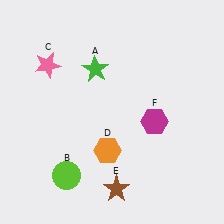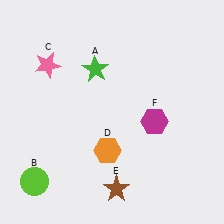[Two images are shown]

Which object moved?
The lime circle (B) moved left.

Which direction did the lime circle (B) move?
The lime circle (B) moved left.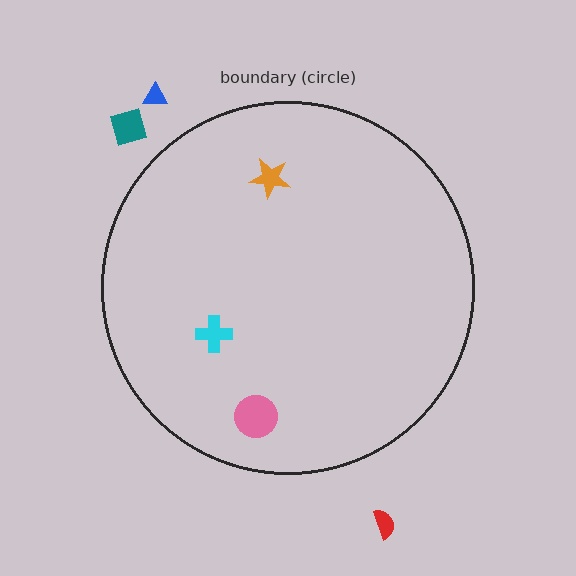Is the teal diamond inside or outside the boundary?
Outside.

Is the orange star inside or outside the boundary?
Inside.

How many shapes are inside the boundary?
3 inside, 3 outside.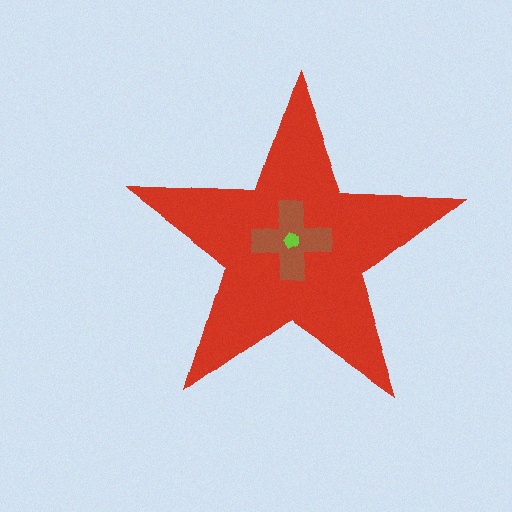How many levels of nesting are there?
3.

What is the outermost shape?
The red star.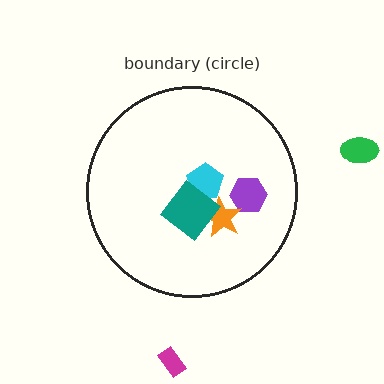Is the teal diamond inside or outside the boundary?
Inside.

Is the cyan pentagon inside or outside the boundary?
Inside.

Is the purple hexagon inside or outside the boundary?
Inside.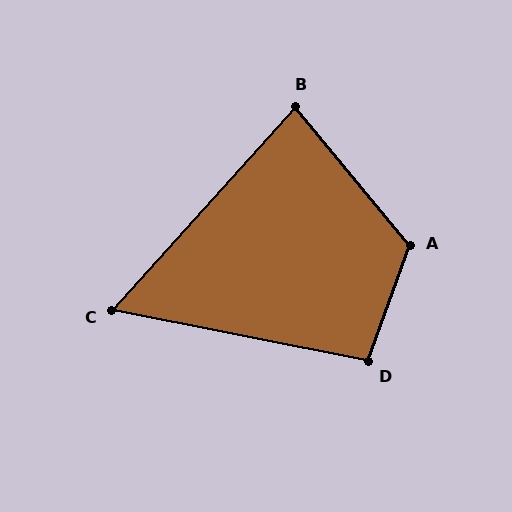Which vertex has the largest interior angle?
A, at approximately 121 degrees.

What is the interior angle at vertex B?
Approximately 82 degrees (acute).